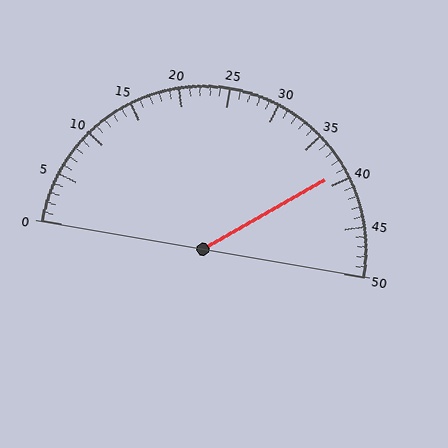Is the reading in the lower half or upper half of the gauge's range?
The reading is in the upper half of the range (0 to 50).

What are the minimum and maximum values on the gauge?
The gauge ranges from 0 to 50.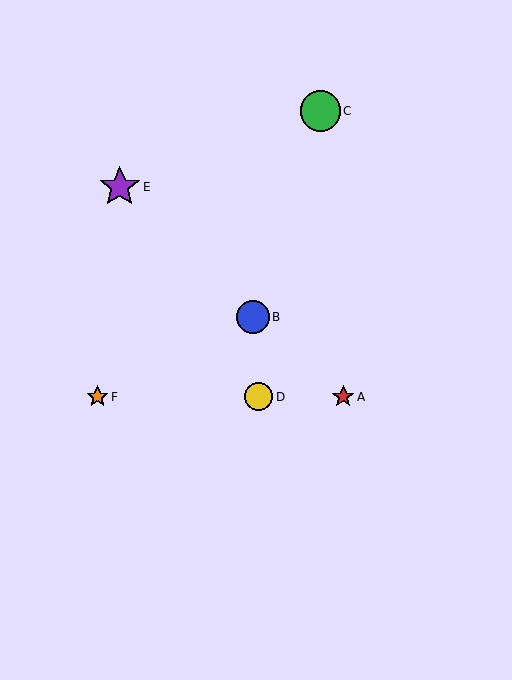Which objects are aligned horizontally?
Objects A, D, F are aligned horizontally.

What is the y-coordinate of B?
Object B is at y≈317.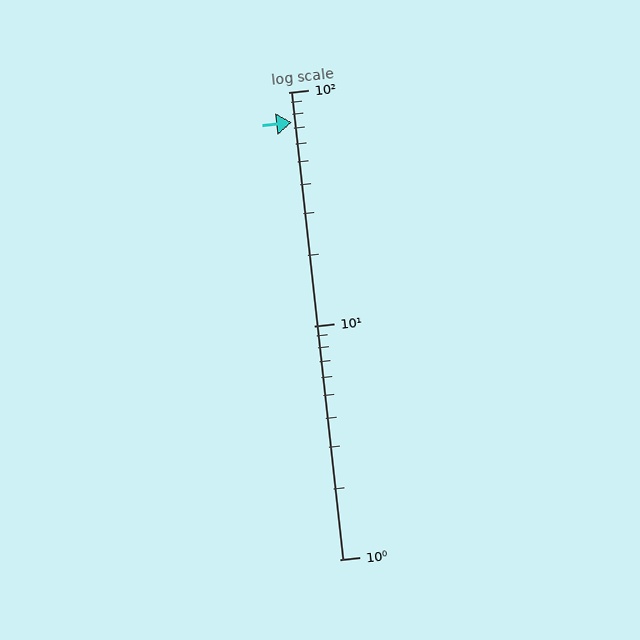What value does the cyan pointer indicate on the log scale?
The pointer indicates approximately 74.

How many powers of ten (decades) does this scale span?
The scale spans 2 decades, from 1 to 100.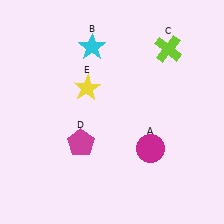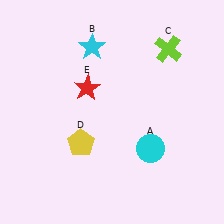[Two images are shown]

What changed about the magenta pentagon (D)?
In Image 1, D is magenta. In Image 2, it changed to yellow.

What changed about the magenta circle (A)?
In Image 1, A is magenta. In Image 2, it changed to cyan.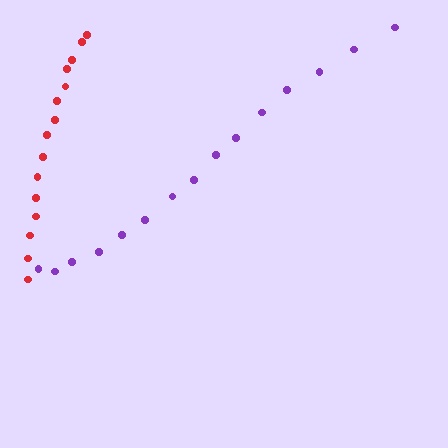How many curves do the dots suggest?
There are 2 distinct paths.